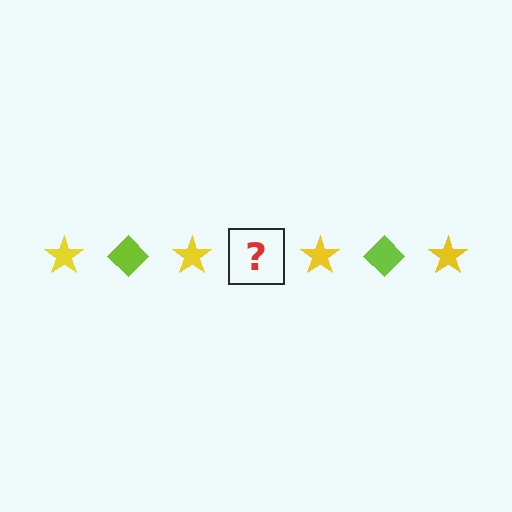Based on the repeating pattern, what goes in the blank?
The blank should be a lime diamond.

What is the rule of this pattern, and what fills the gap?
The rule is that the pattern alternates between yellow star and lime diamond. The gap should be filled with a lime diamond.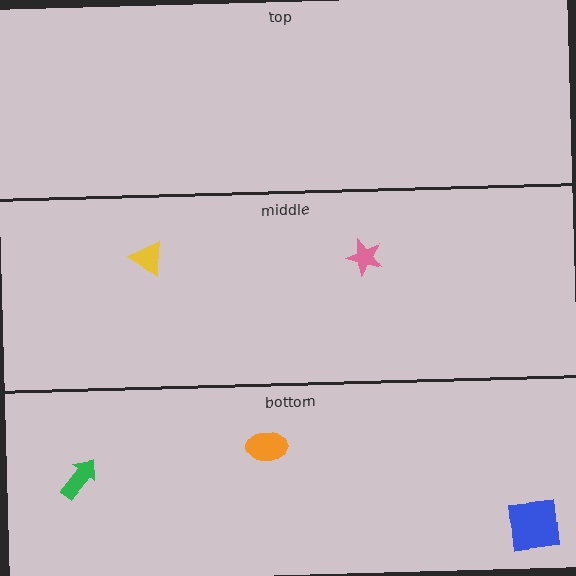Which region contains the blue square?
The bottom region.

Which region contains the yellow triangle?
The middle region.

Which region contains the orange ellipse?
The bottom region.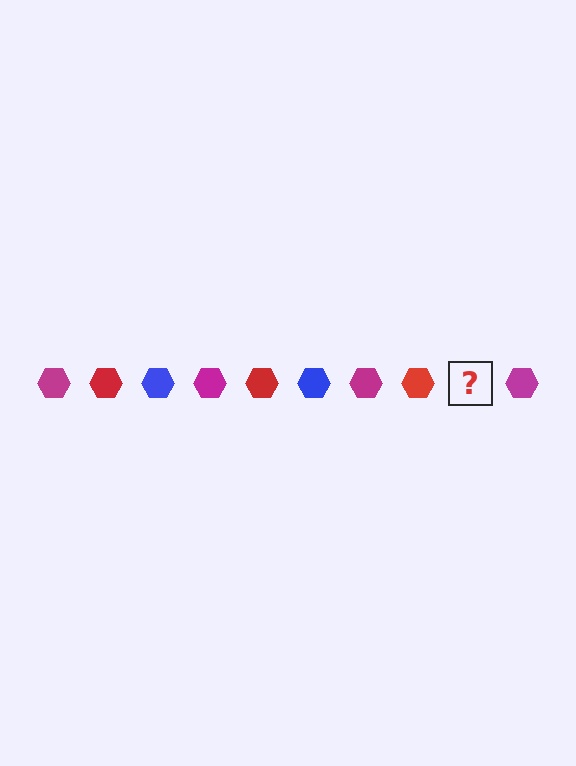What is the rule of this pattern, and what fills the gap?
The rule is that the pattern cycles through magenta, red, blue hexagons. The gap should be filled with a blue hexagon.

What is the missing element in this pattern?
The missing element is a blue hexagon.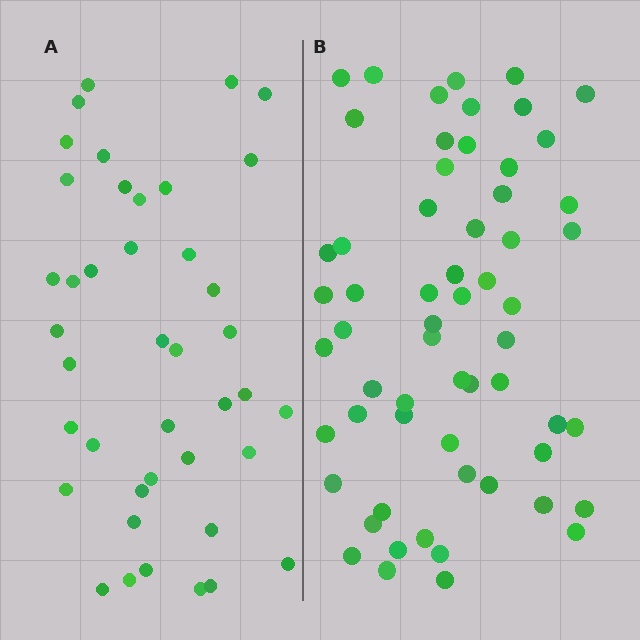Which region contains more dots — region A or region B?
Region B (the right region) has more dots.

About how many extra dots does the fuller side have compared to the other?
Region B has approximately 20 more dots than region A.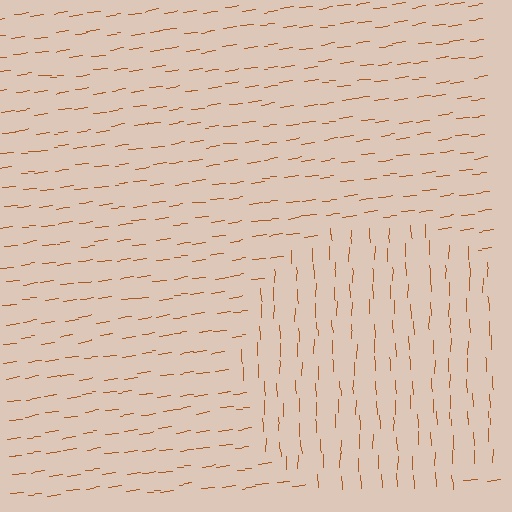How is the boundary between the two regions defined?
The boundary is defined purely by a change in line orientation (approximately 83 degrees difference). All lines are the same color and thickness.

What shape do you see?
I see a circle.